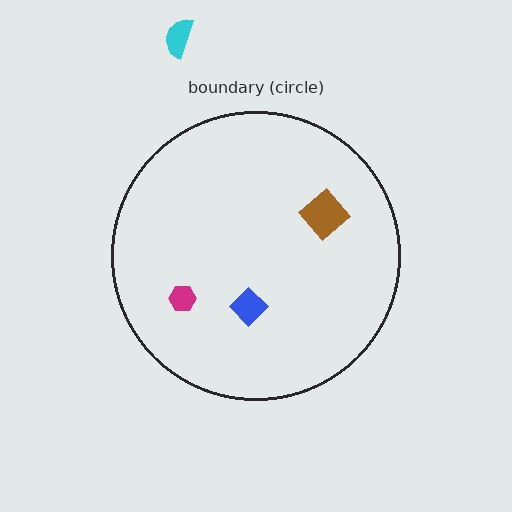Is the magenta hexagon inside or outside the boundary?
Inside.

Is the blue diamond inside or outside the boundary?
Inside.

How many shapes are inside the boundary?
3 inside, 1 outside.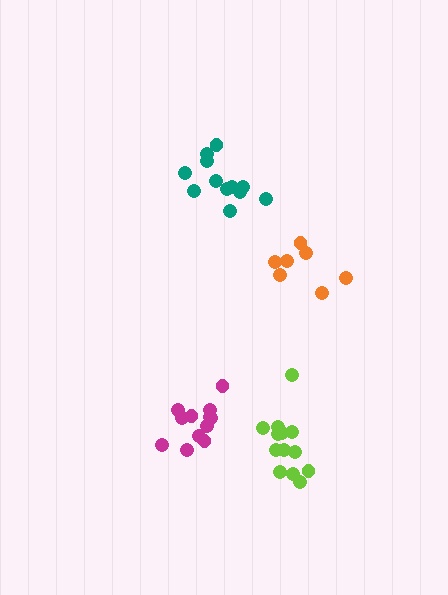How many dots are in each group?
Group 1: 12 dots, Group 2: 13 dots, Group 3: 12 dots, Group 4: 7 dots (44 total).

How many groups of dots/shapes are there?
There are 4 groups.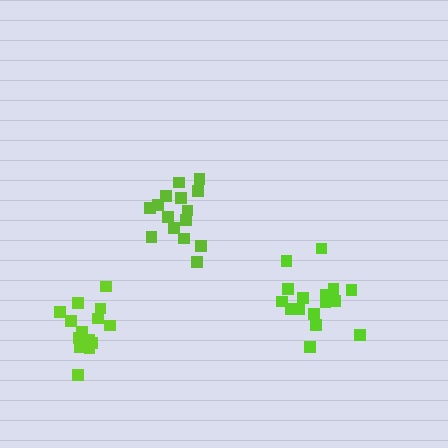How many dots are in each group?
Group 1: 16 dots, Group 2: 14 dots, Group 3: 15 dots (45 total).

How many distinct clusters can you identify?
There are 3 distinct clusters.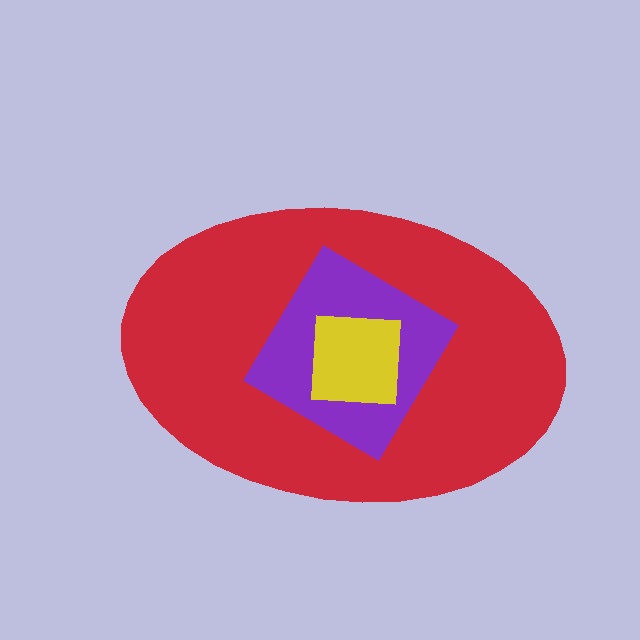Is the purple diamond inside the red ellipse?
Yes.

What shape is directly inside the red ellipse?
The purple diamond.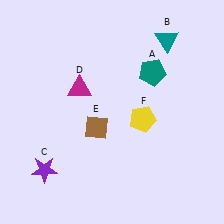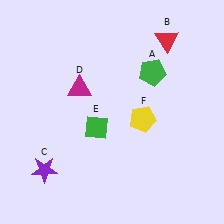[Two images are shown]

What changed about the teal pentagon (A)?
In Image 1, A is teal. In Image 2, it changed to green.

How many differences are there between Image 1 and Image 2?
There are 3 differences between the two images.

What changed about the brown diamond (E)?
In Image 1, E is brown. In Image 2, it changed to green.